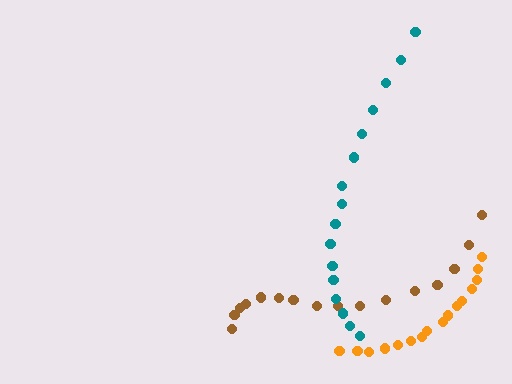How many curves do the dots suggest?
There are 3 distinct paths.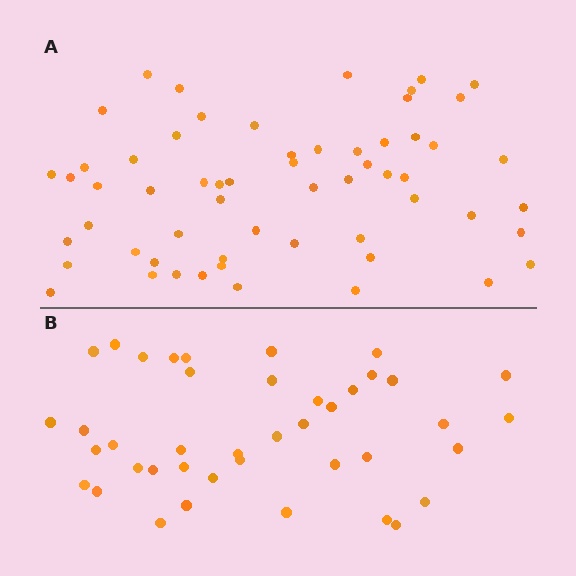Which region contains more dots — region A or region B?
Region A (the top region) has more dots.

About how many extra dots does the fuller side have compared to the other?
Region A has approximately 20 more dots than region B.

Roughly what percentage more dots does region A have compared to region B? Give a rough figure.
About 45% more.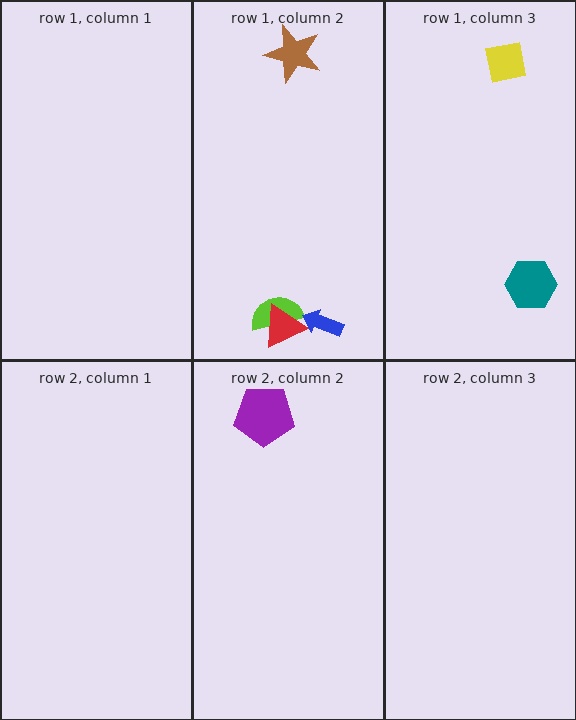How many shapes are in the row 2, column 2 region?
1.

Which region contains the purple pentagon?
The row 2, column 2 region.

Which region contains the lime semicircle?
The row 1, column 2 region.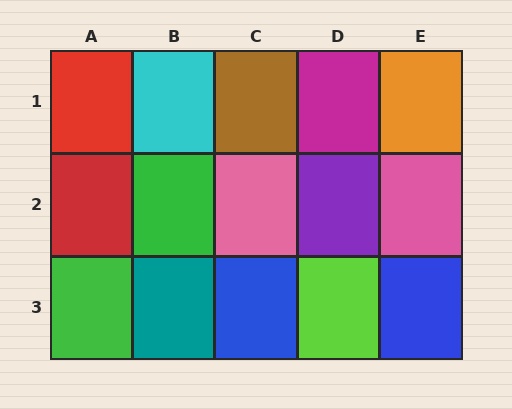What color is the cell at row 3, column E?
Blue.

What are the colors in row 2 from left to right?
Red, green, pink, purple, pink.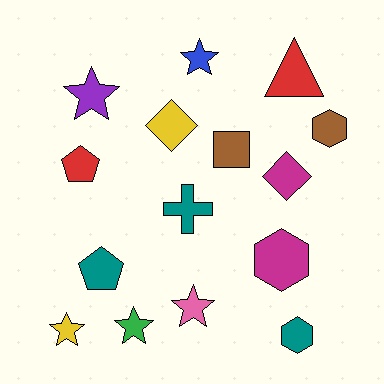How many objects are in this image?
There are 15 objects.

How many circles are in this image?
There are no circles.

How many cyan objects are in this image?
There are no cyan objects.